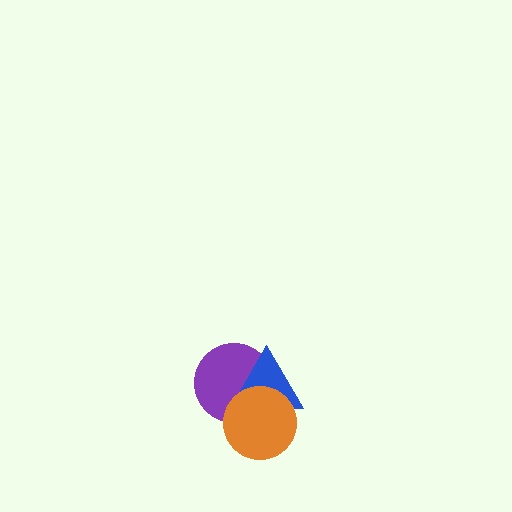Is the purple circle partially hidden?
Yes, it is partially covered by another shape.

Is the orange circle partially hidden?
No, no other shape covers it.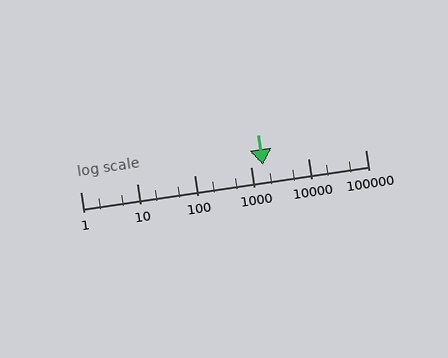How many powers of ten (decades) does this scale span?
The scale spans 5 decades, from 1 to 100000.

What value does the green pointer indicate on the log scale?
The pointer indicates approximately 1600.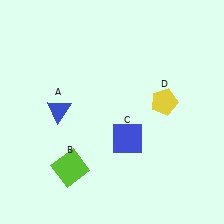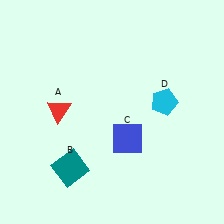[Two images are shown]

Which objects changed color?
A changed from blue to red. B changed from lime to teal. D changed from yellow to cyan.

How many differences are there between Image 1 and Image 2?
There are 3 differences between the two images.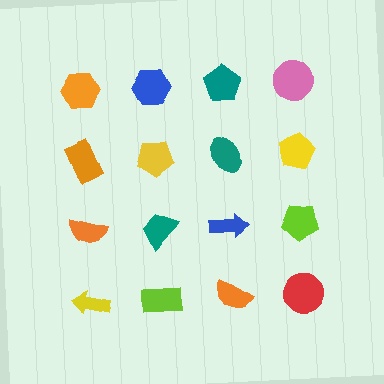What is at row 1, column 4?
A pink circle.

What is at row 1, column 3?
A teal pentagon.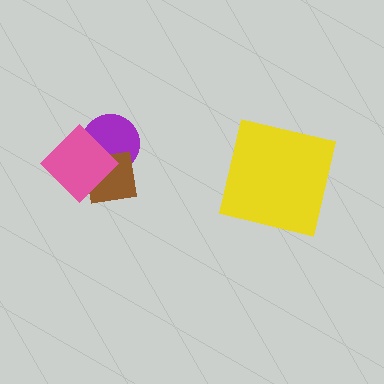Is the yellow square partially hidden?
No, no other shape covers it.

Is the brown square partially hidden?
Yes, it is partially covered by another shape.